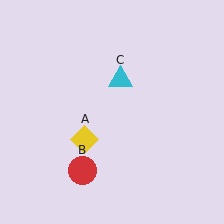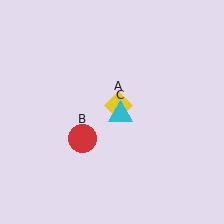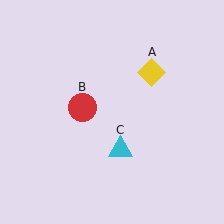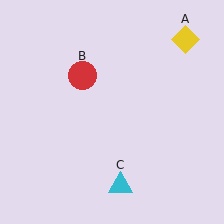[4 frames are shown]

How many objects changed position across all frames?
3 objects changed position: yellow diamond (object A), red circle (object B), cyan triangle (object C).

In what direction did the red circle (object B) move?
The red circle (object B) moved up.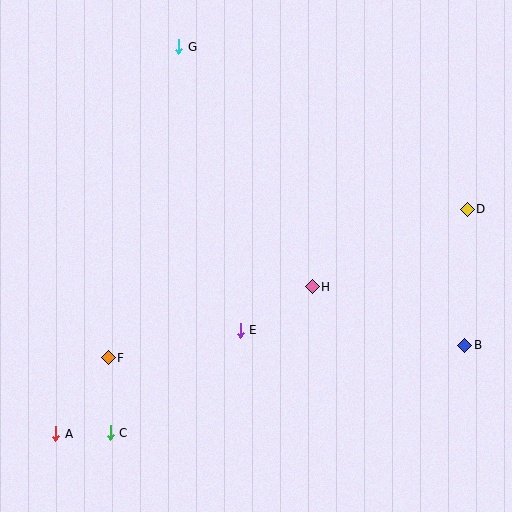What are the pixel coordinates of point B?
Point B is at (465, 345).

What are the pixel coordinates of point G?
Point G is at (179, 47).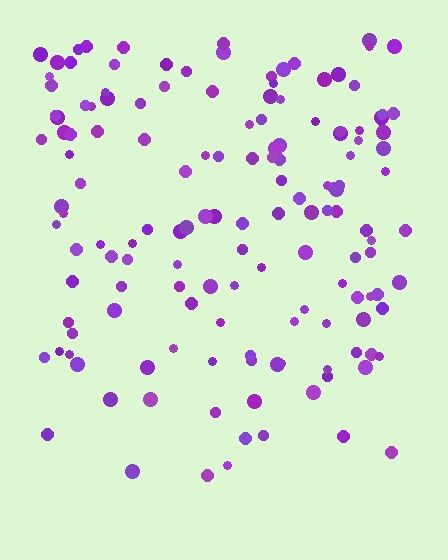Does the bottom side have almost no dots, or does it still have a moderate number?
Still a moderate number, just noticeably fewer than the top.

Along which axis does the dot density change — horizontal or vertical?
Vertical.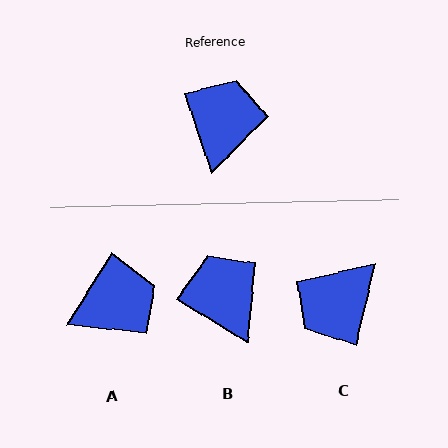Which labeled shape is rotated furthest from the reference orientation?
C, about 148 degrees away.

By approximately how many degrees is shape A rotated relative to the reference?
Approximately 51 degrees clockwise.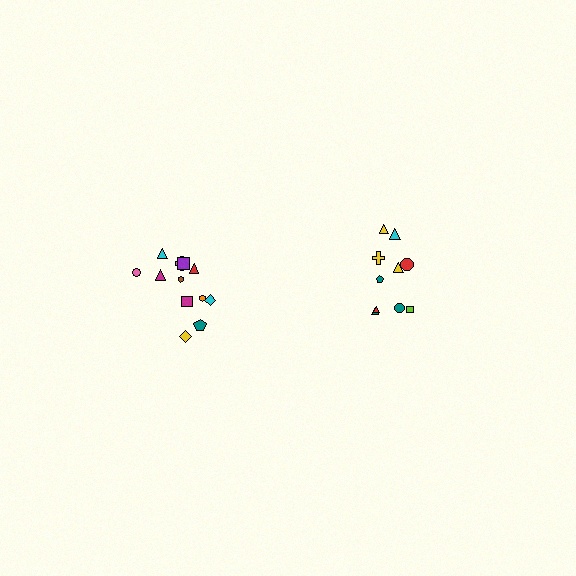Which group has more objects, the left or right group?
The left group.